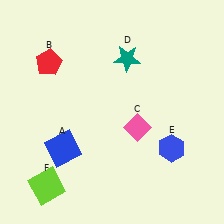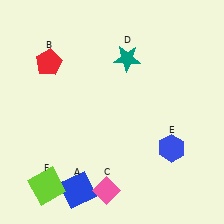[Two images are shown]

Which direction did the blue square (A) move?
The blue square (A) moved down.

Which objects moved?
The objects that moved are: the blue square (A), the pink diamond (C).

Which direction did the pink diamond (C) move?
The pink diamond (C) moved down.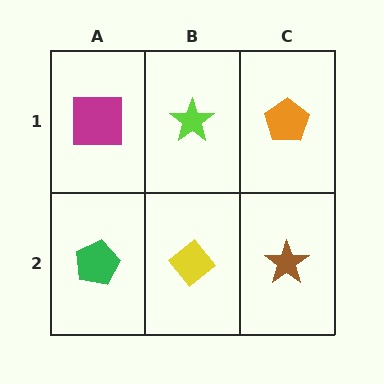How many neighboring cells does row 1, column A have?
2.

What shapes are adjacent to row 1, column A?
A green pentagon (row 2, column A), a lime star (row 1, column B).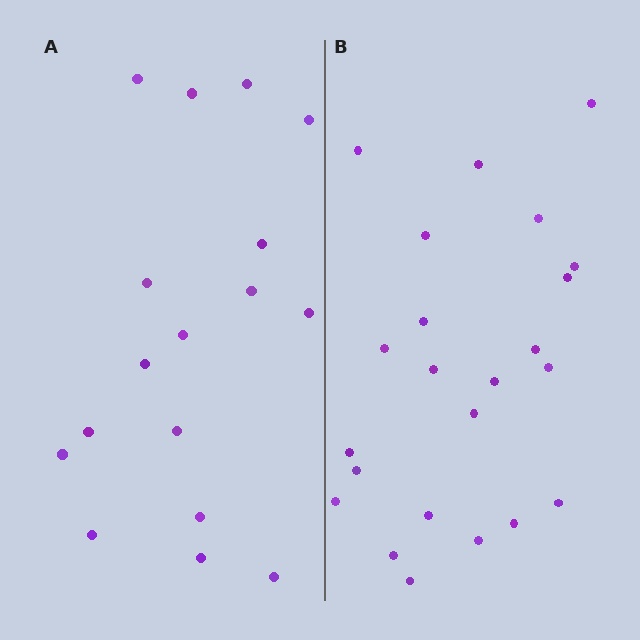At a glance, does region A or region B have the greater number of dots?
Region B (the right region) has more dots.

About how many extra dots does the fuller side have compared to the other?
Region B has about 6 more dots than region A.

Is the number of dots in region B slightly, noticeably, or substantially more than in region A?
Region B has noticeably more, but not dramatically so. The ratio is roughly 1.4 to 1.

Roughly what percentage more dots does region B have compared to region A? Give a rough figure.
About 35% more.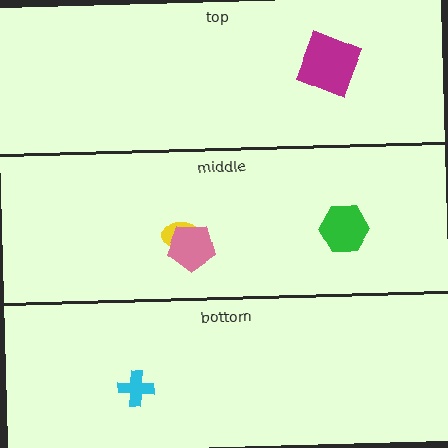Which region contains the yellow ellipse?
The middle region.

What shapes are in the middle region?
The yellow ellipse, the green hexagon, the pink pentagon.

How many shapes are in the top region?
1.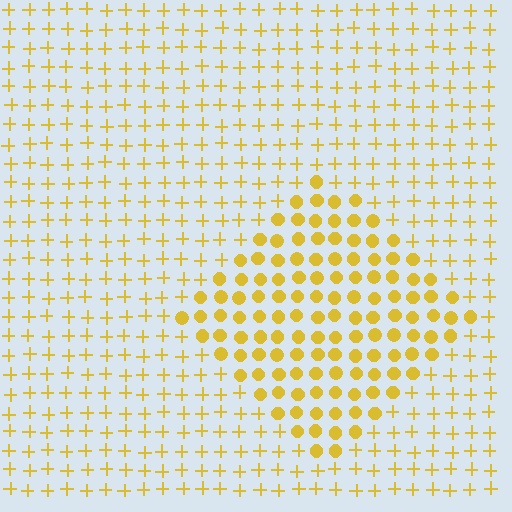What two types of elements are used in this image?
The image uses circles inside the diamond region and plus signs outside it.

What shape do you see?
I see a diamond.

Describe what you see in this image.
The image is filled with small yellow elements arranged in a uniform grid. A diamond-shaped region contains circles, while the surrounding area contains plus signs. The boundary is defined purely by the change in element shape.